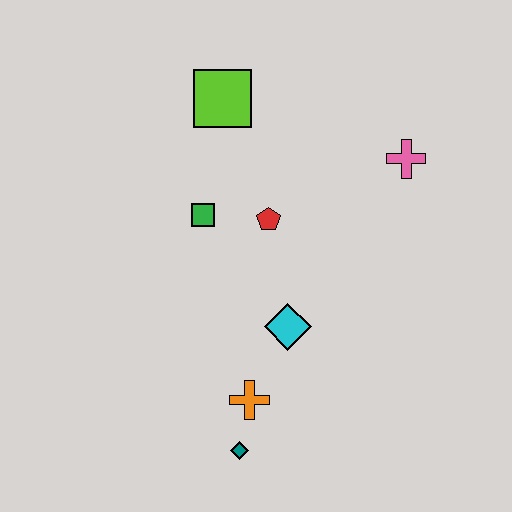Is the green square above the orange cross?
Yes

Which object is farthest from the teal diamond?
The lime square is farthest from the teal diamond.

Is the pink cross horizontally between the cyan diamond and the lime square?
No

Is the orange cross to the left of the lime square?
No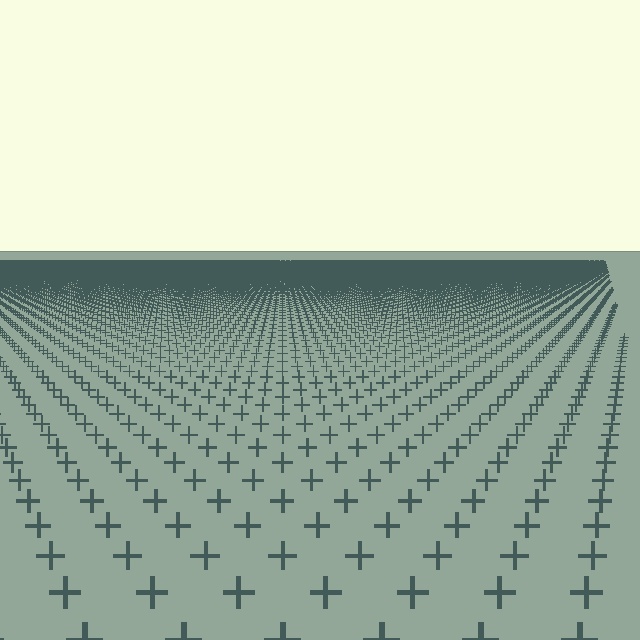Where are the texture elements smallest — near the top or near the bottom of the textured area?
Near the top.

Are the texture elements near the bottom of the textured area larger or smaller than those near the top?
Larger. Near the bottom, elements are closer to the viewer and appear at a bigger on-screen size.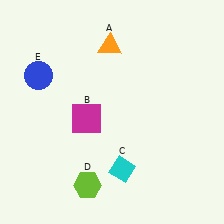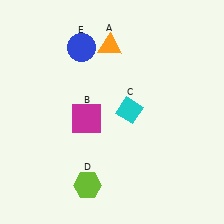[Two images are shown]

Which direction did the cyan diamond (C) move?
The cyan diamond (C) moved up.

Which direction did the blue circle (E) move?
The blue circle (E) moved right.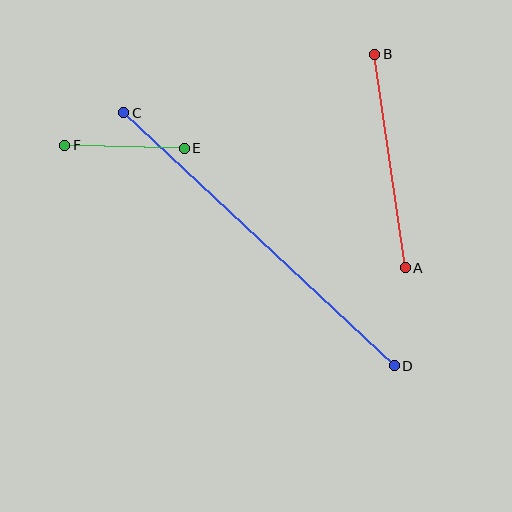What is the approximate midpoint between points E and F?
The midpoint is at approximately (124, 147) pixels.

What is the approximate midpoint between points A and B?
The midpoint is at approximately (390, 161) pixels.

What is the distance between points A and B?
The distance is approximately 216 pixels.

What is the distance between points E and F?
The distance is approximately 120 pixels.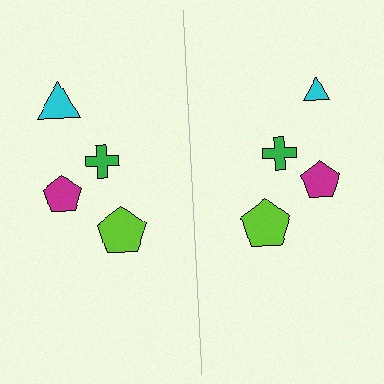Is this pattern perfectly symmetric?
No, the pattern is not perfectly symmetric. The cyan triangle on the right side has a different size than its mirror counterpart.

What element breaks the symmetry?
The cyan triangle on the right side has a different size than its mirror counterpart.